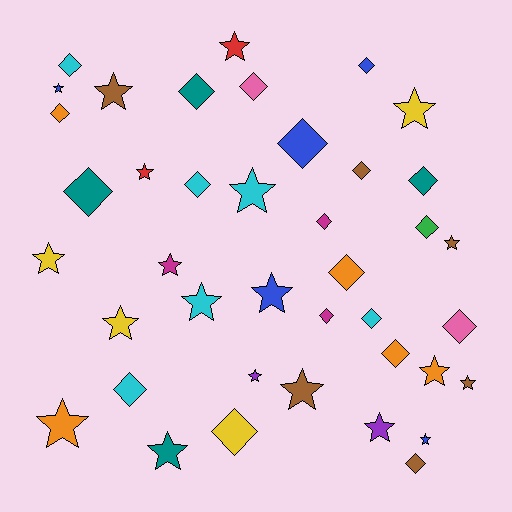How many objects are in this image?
There are 40 objects.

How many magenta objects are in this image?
There are 3 magenta objects.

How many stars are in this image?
There are 20 stars.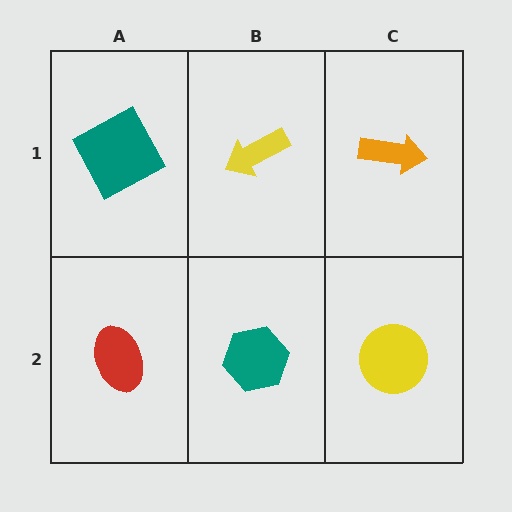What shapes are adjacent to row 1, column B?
A teal hexagon (row 2, column B), a teal square (row 1, column A), an orange arrow (row 1, column C).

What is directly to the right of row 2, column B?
A yellow circle.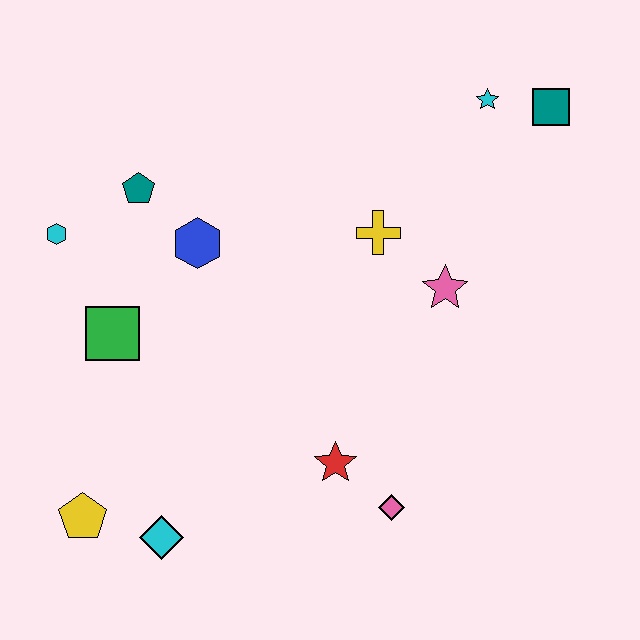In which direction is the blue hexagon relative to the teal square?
The blue hexagon is to the left of the teal square.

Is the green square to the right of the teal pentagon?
No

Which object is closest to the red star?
The pink diamond is closest to the red star.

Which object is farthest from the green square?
The teal square is farthest from the green square.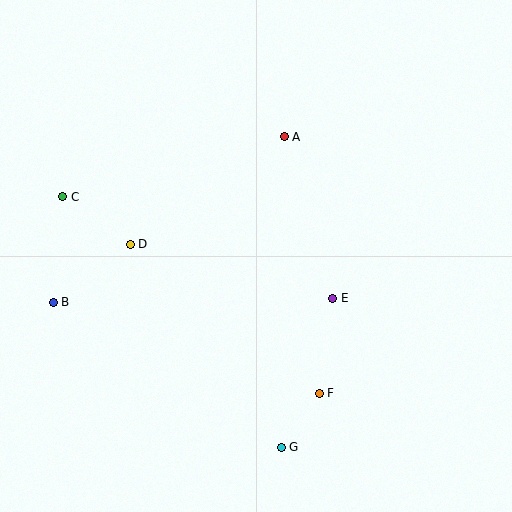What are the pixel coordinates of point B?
Point B is at (53, 302).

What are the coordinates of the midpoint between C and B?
The midpoint between C and B is at (58, 249).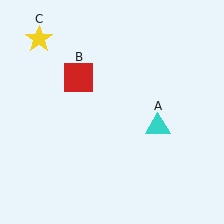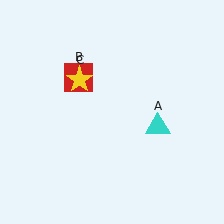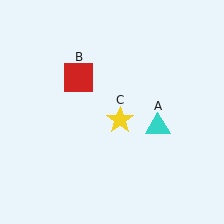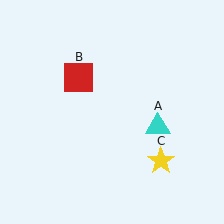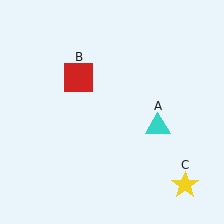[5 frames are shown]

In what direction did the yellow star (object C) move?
The yellow star (object C) moved down and to the right.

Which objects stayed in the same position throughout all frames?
Cyan triangle (object A) and red square (object B) remained stationary.